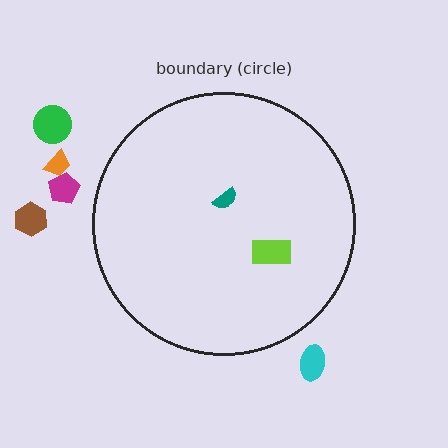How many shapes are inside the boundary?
2 inside, 5 outside.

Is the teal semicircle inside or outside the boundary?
Inside.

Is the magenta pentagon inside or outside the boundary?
Outside.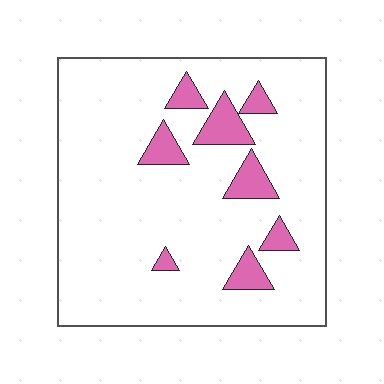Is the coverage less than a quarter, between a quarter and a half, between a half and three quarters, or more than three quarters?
Less than a quarter.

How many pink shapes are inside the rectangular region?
8.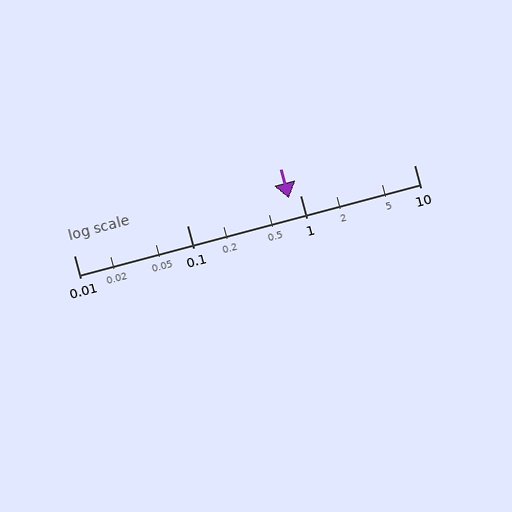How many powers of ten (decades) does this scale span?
The scale spans 3 decades, from 0.01 to 10.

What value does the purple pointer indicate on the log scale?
The pointer indicates approximately 0.79.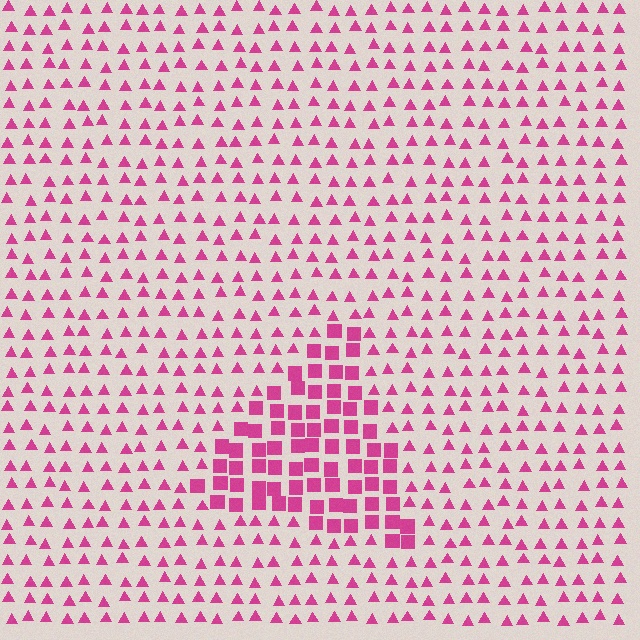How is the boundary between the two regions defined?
The boundary is defined by a change in element shape: squares inside vs. triangles outside. All elements share the same color and spacing.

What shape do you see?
I see a triangle.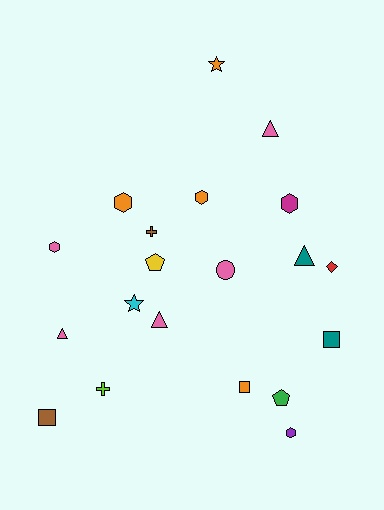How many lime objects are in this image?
There is 1 lime object.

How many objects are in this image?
There are 20 objects.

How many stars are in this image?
There are 2 stars.